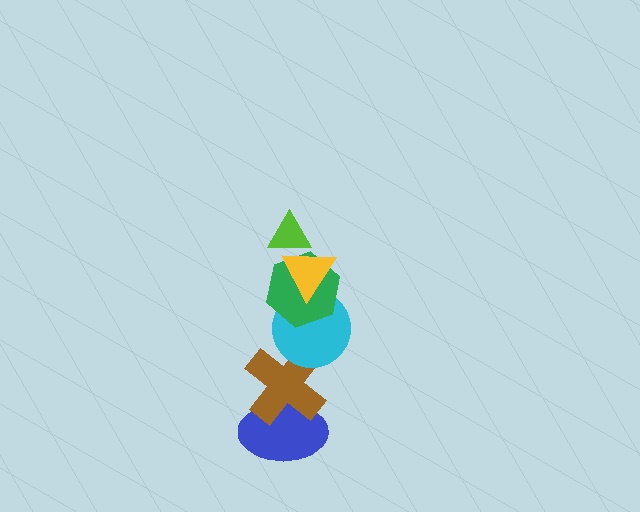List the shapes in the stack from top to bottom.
From top to bottom: the lime triangle, the yellow triangle, the green hexagon, the cyan circle, the brown cross, the blue ellipse.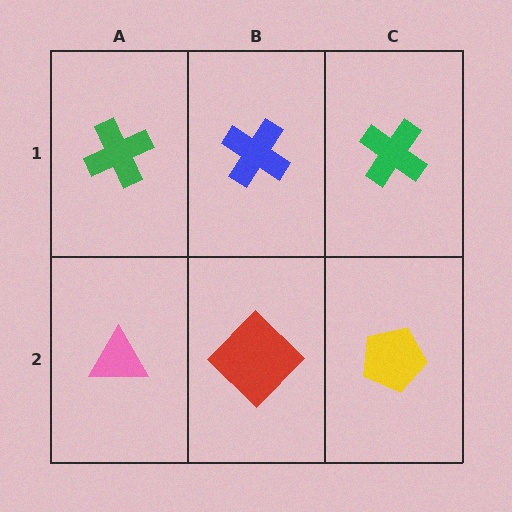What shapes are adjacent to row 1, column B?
A red diamond (row 2, column B), a green cross (row 1, column A), a green cross (row 1, column C).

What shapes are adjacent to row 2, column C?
A green cross (row 1, column C), a red diamond (row 2, column B).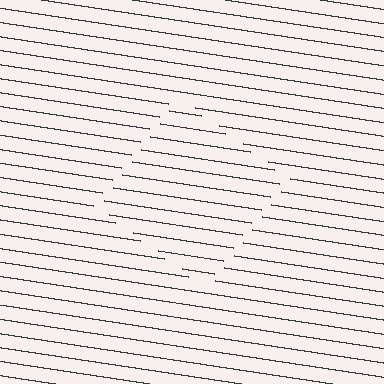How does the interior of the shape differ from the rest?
The interior of the shape contains the same grating, shifted by half a period — the contour is defined by the phase discontinuity where line-ends from the inner and outer gratings abut.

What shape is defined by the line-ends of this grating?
An illusory square. The interior of the shape contains the same grating, shifted by half a period — the contour is defined by the phase discontinuity where line-ends from the inner and outer gratings abut.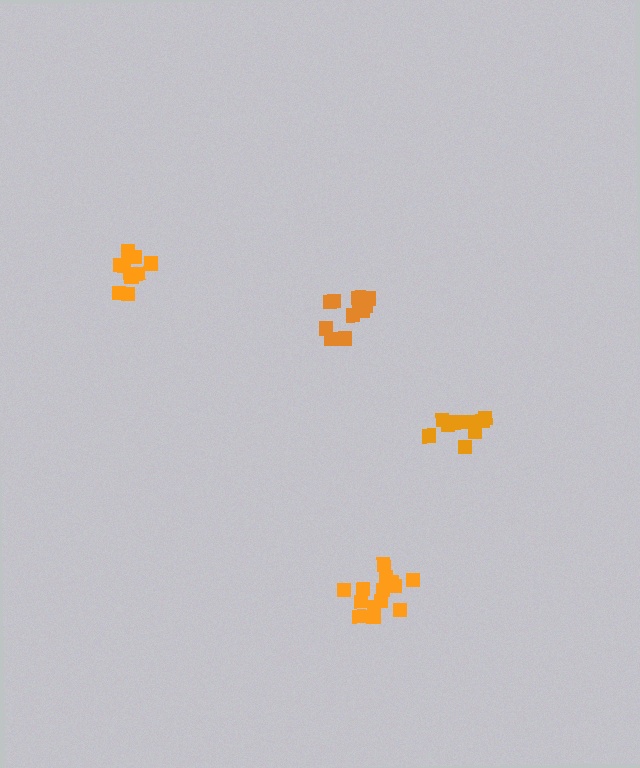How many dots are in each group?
Group 1: 14 dots, Group 2: 11 dots, Group 3: 10 dots, Group 4: 9 dots (44 total).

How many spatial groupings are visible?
There are 4 spatial groupings.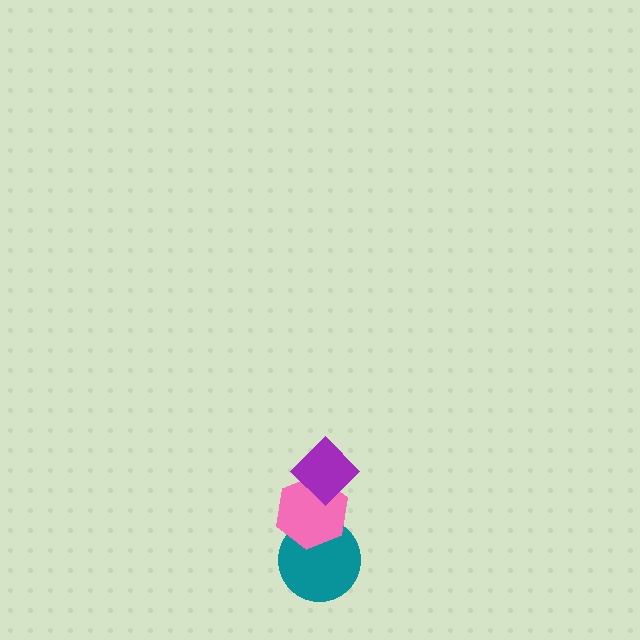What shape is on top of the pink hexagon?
The purple diamond is on top of the pink hexagon.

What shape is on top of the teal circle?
The pink hexagon is on top of the teal circle.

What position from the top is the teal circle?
The teal circle is 3rd from the top.